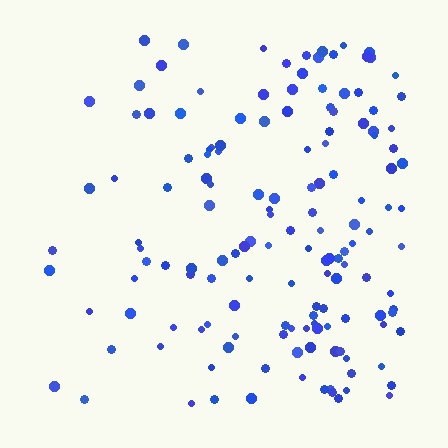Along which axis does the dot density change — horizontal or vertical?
Horizontal.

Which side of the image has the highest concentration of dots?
The right.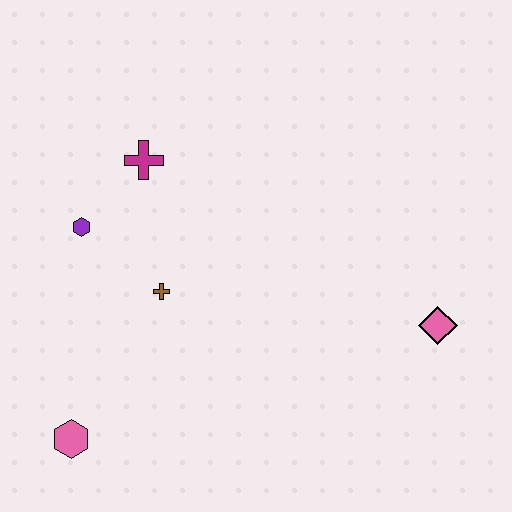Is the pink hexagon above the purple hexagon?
No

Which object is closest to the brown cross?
The purple hexagon is closest to the brown cross.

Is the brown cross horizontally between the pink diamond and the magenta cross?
Yes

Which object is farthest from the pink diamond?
The pink hexagon is farthest from the pink diamond.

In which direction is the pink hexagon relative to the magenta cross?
The pink hexagon is below the magenta cross.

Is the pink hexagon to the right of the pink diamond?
No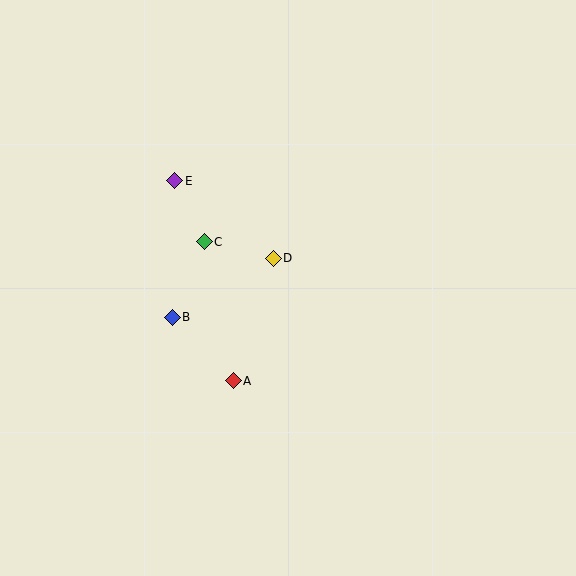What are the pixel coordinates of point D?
Point D is at (273, 258).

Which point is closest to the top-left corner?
Point E is closest to the top-left corner.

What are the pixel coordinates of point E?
Point E is at (175, 181).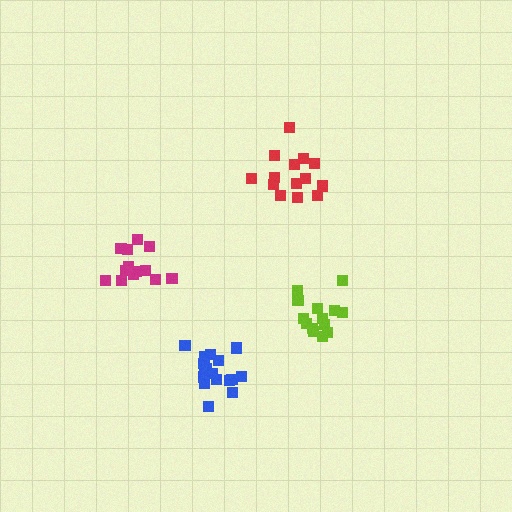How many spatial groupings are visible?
There are 4 spatial groupings.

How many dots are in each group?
Group 1: 13 dots, Group 2: 17 dots, Group 3: 14 dots, Group 4: 14 dots (58 total).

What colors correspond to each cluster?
The clusters are colored: magenta, blue, lime, red.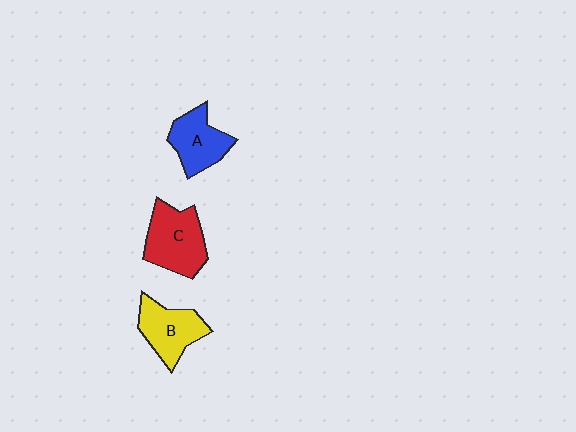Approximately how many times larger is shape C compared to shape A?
Approximately 1.3 times.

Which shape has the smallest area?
Shape A (blue).